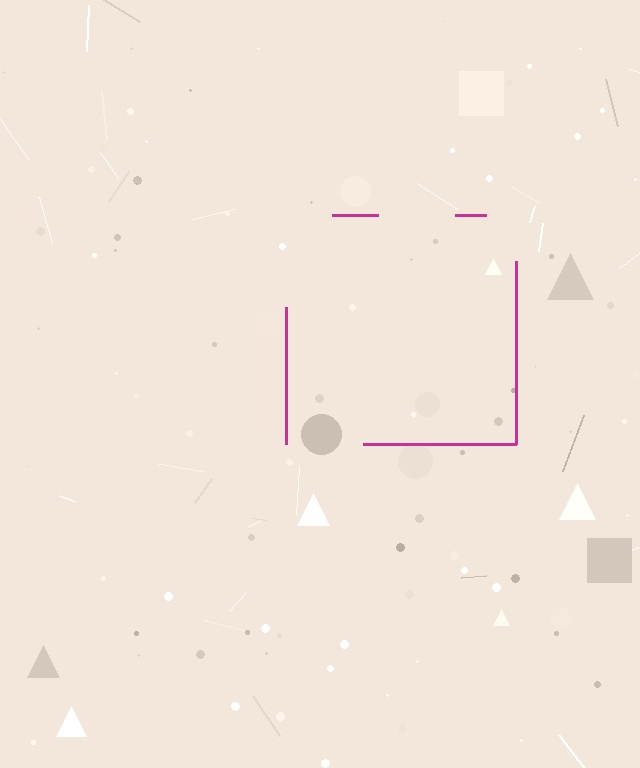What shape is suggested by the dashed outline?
The dashed outline suggests a square.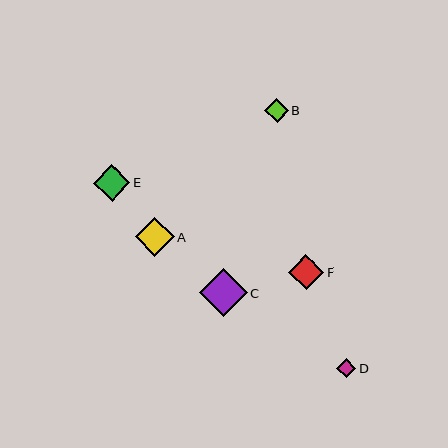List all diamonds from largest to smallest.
From largest to smallest: C, A, E, F, B, D.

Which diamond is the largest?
Diamond C is the largest with a size of approximately 48 pixels.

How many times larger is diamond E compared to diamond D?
Diamond E is approximately 1.9 times the size of diamond D.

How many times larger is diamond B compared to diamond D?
Diamond B is approximately 1.3 times the size of diamond D.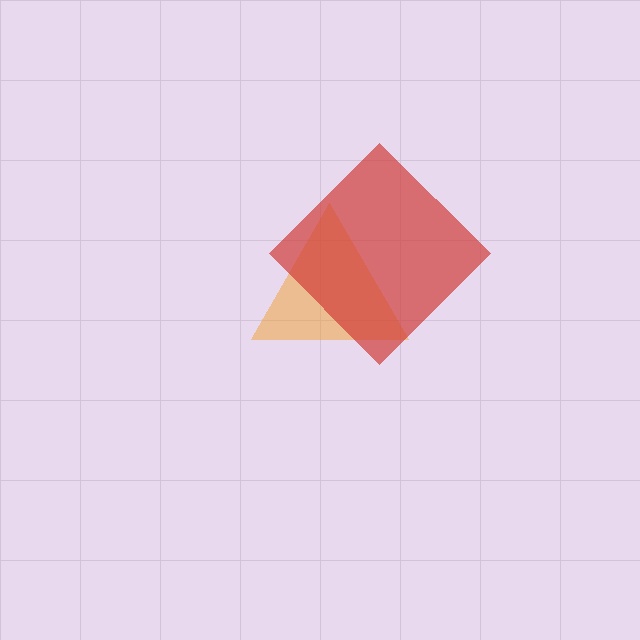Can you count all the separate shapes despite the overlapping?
Yes, there are 2 separate shapes.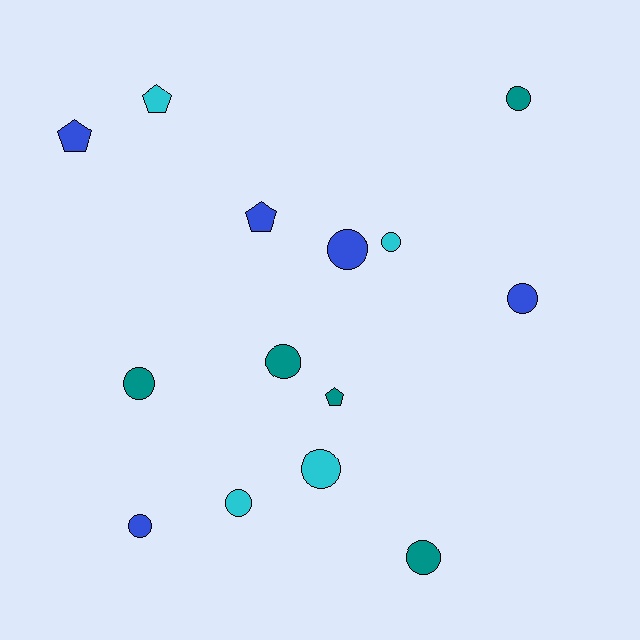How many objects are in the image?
There are 14 objects.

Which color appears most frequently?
Teal, with 5 objects.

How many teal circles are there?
There are 4 teal circles.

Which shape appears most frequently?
Circle, with 10 objects.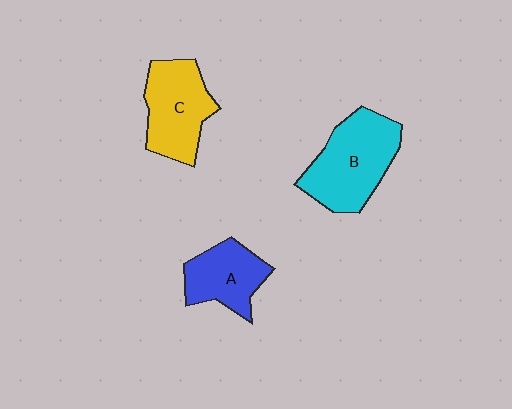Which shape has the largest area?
Shape B (cyan).